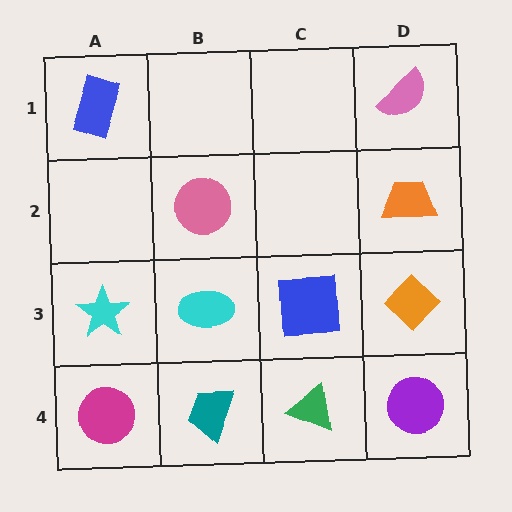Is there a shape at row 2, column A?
No, that cell is empty.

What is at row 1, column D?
A pink semicircle.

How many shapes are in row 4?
4 shapes.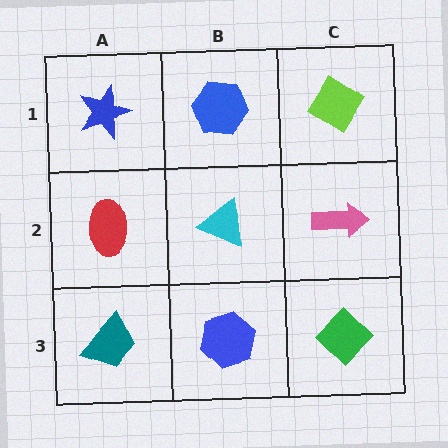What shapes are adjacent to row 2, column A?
A blue star (row 1, column A), a teal trapezoid (row 3, column A), a cyan triangle (row 2, column B).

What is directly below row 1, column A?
A red ellipse.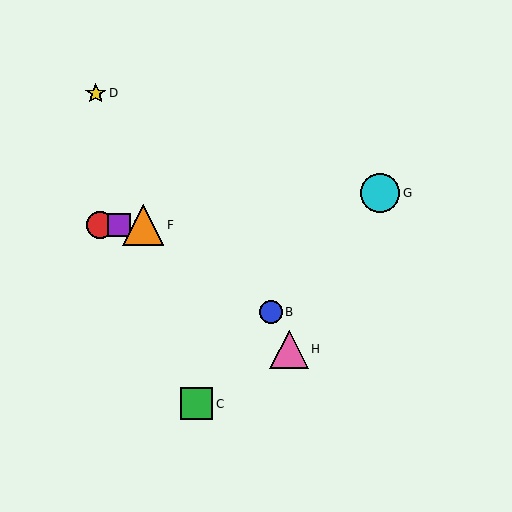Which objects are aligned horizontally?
Objects A, E, F are aligned horizontally.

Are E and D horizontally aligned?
No, E is at y≈225 and D is at y≈93.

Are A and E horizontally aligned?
Yes, both are at y≈225.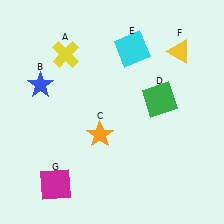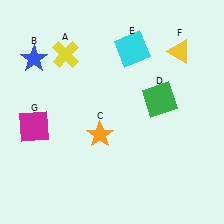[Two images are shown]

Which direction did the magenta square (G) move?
The magenta square (G) moved up.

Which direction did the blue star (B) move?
The blue star (B) moved up.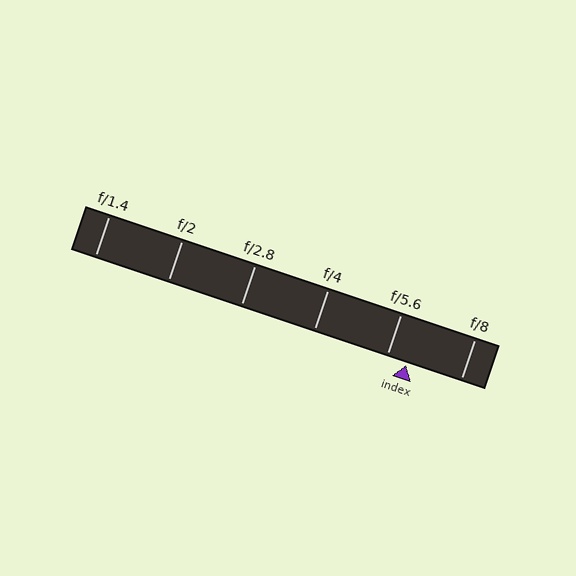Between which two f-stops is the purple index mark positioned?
The index mark is between f/5.6 and f/8.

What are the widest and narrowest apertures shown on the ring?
The widest aperture shown is f/1.4 and the narrowest is f/8.